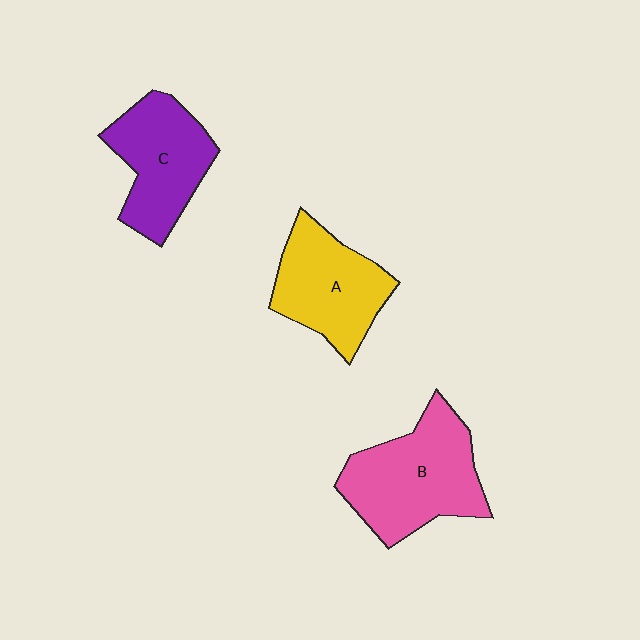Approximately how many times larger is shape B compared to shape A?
Approximately 1.2 times.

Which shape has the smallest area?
Shape C (purple).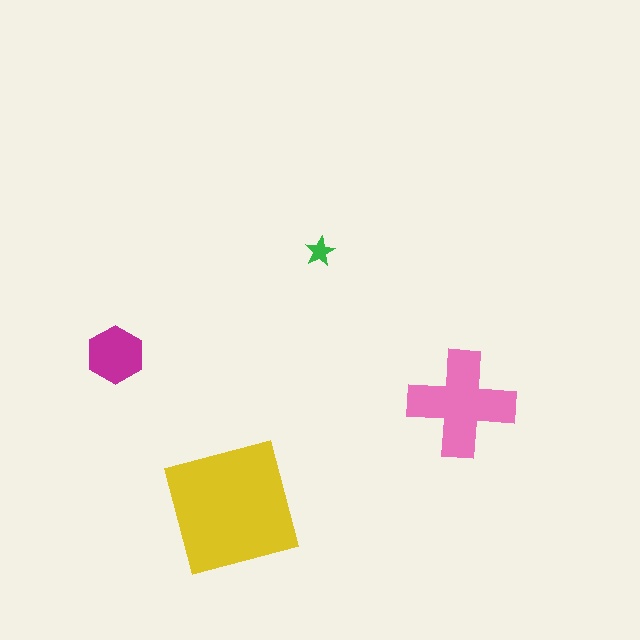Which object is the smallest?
The green star.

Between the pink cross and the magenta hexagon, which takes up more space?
The pink cross.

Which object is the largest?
The yellow square.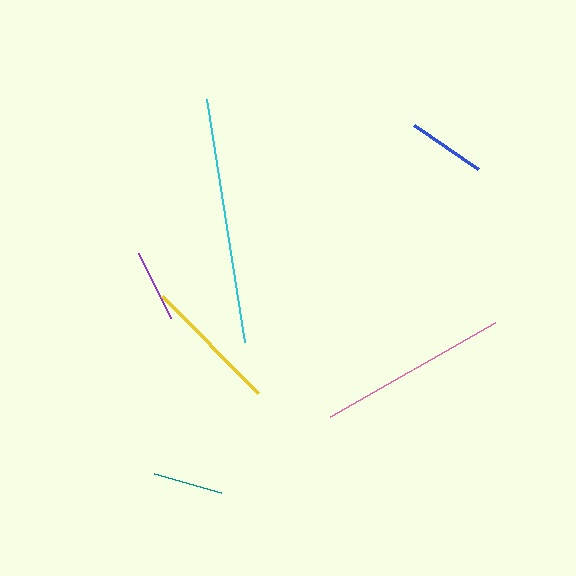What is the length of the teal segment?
The teal segment is approximately 70 pixels long.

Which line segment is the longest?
The cyan line is the longest at approximately 245 pixels.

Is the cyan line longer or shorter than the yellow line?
The cyan line is longer than the yellow line.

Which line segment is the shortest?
The teal line is the shortest at approximately 70 pixels.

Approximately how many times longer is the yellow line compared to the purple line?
The yellow line is approximately 1.9 times the length of the purple line.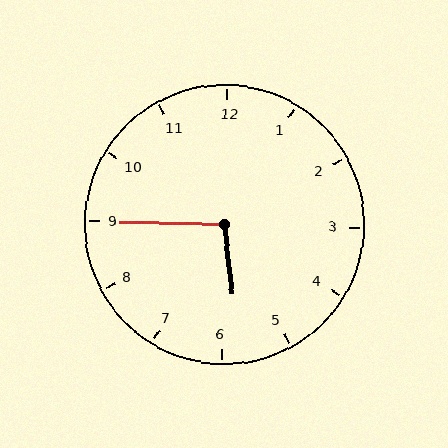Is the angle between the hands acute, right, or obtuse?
It is obtuse.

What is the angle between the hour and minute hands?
Approximately 98 degrees.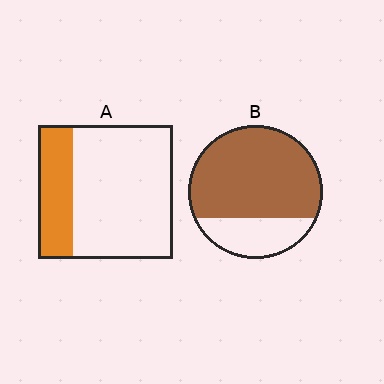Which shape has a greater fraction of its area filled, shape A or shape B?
Shape B.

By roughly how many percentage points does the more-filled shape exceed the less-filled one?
By roughly 50 percentage points (B over A).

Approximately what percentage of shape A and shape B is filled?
A is approximately 25% and B is approximately 75%.